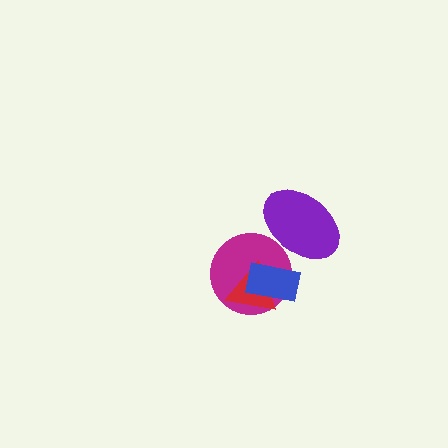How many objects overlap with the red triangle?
2 objects overlap with the red triangle.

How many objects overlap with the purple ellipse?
1 object overlaps with the purple ellipse.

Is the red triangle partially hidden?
Yes, it is partially covered by another shape.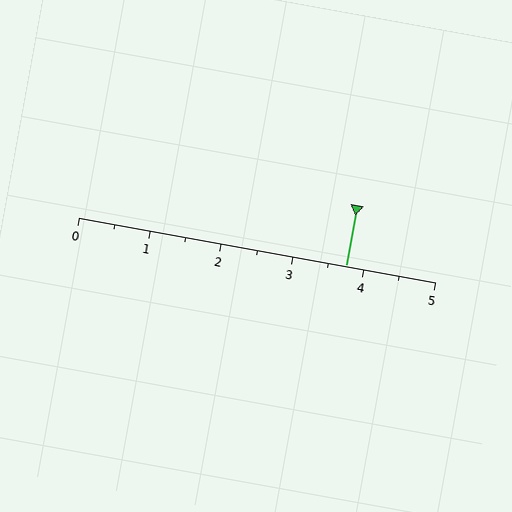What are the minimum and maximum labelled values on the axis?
The axis runs from 0 to 5.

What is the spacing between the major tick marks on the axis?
The major ticks are spaced 1 apart.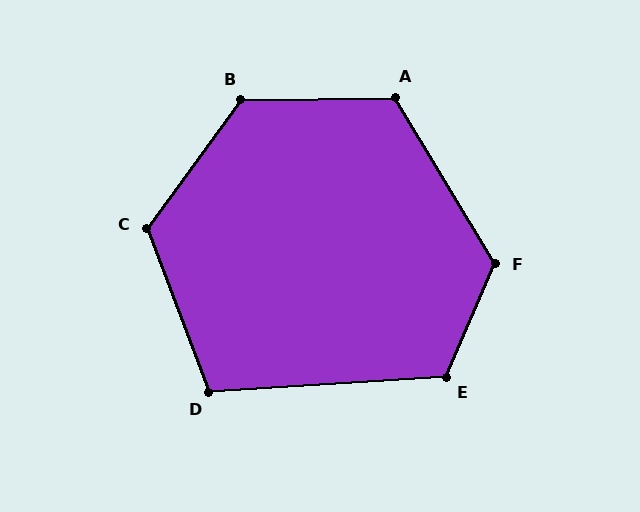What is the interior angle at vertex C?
Approximately 123 degrees (obtuse).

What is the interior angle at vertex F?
Approximately 126 degrees (obtuse).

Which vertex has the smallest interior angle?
D, at approximately 107 degrees.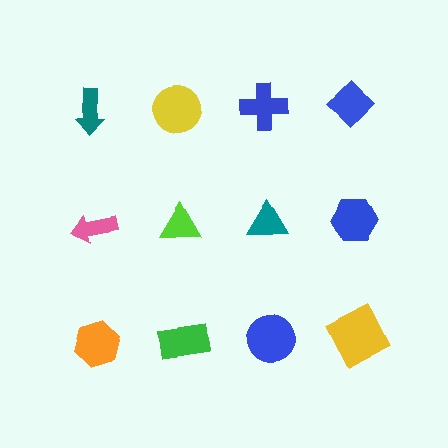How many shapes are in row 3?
4 shapes.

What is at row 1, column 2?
A yellow circle.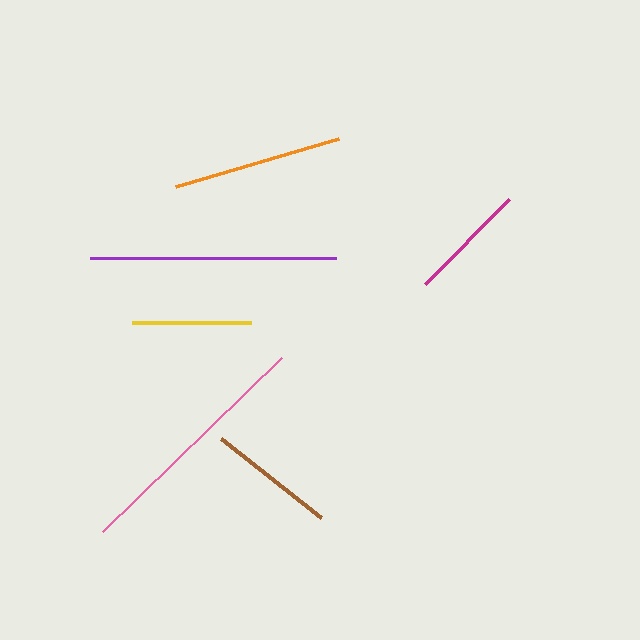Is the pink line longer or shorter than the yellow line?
The pink line is longer than the yellow line.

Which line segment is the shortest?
The yellow line is the shortest at approximately 118 pixels.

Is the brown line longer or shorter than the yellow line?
The brown line is longer than the yellow line.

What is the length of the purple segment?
The purple segment is approximately 246 pixels long.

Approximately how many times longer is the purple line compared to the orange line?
The purple line is approximately 1.4 times the length of the orange line.